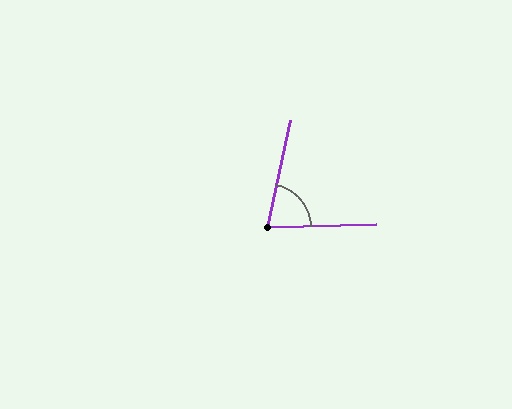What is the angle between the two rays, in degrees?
Approximately 76 degrees.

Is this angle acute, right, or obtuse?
It is acute.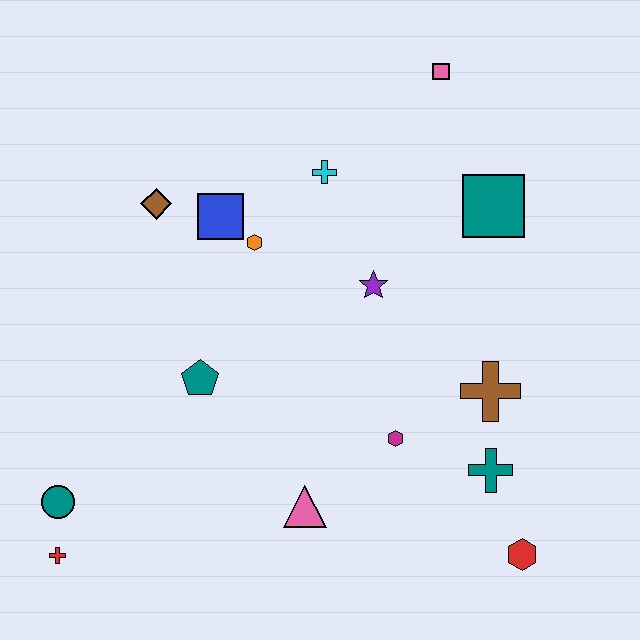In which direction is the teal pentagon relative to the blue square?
The teal pentagon is below the blue square.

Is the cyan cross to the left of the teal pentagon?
No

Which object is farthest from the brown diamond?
The red hexagon is farthest from the brown diamond.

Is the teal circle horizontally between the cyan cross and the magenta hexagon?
No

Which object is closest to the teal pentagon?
The orange hexagon is closest to the teal pentagon.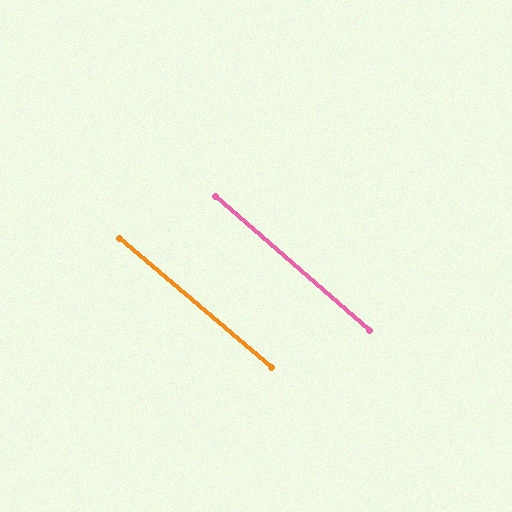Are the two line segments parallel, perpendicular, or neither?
Parallel — their directions differ by only 0.7°.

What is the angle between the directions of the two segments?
Approximately 1 degree.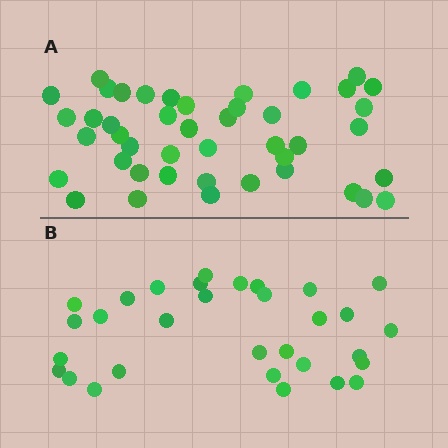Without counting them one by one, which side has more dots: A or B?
Region A (the top region) has more dots.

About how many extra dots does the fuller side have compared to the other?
Region A has approximately 15 more dots than region B.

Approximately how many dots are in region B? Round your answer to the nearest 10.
About 30 dots. (The exact count is 31, which rounds to 30.)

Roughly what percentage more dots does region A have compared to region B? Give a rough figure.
About 40% more.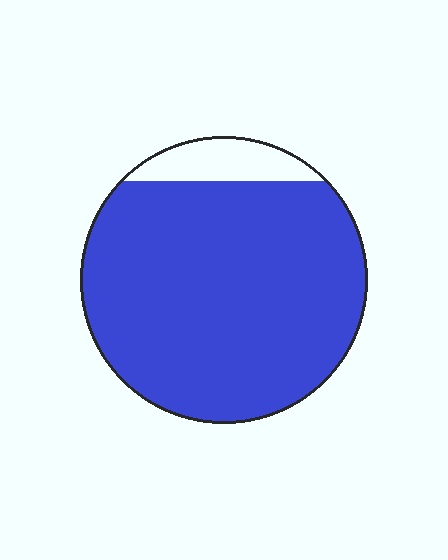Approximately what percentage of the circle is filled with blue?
Approximately 90%.